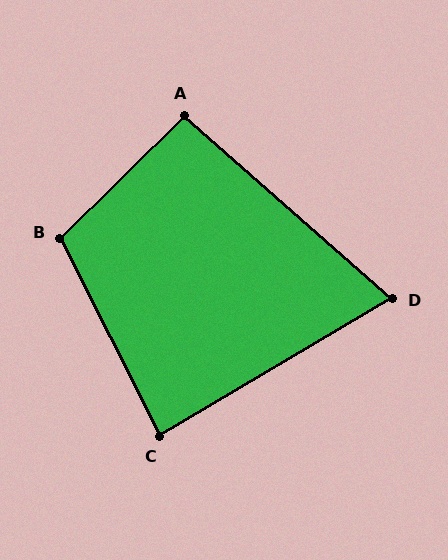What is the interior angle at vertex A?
Approximately 94 degrees (approximately right).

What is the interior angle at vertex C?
Approximately 86 degrees (approximately right).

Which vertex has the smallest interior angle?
D, at approximately 72 degrees.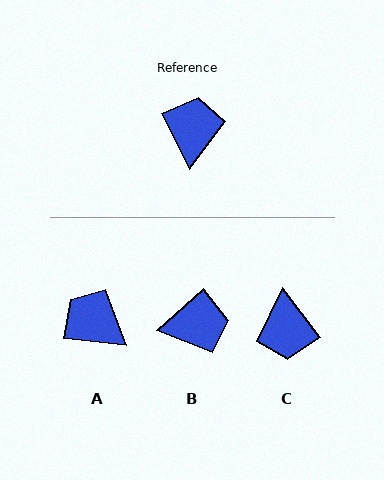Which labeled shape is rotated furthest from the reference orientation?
C, about 169 degrees away.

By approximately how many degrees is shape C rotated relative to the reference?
Approximately 169 degrees clockwise.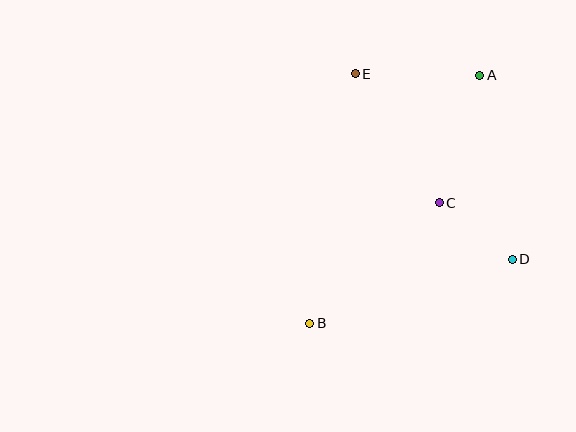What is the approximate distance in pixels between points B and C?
The distance between B and C is approximately 177 pixels.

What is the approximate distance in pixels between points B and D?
The distance between B and D is approximately 213 pixels.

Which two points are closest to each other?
Points C and D are closest to each other.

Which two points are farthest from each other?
Points A and B are farthest from each other.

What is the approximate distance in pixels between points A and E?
The distance between A and E is approximately 125 pixels.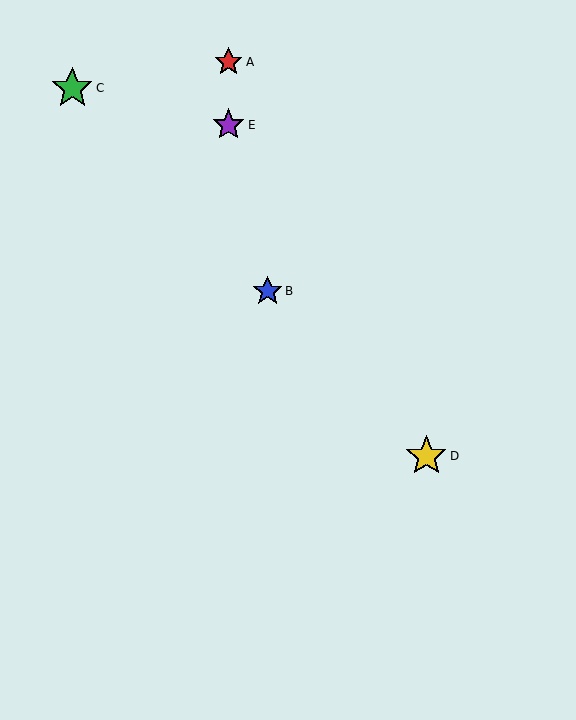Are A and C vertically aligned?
No, A is at x≈229 and C is at x≈72.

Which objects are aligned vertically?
Objects A, E are aligned vertically.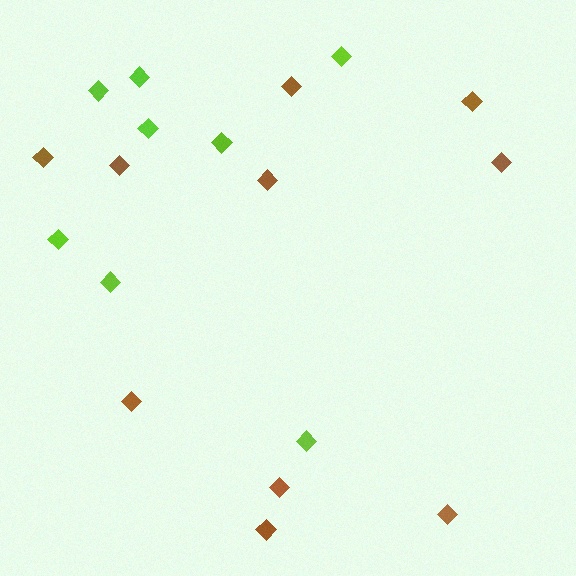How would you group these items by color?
There are 2 groups: one group of lime diamonds (8) and one group of brown diamonds (10).